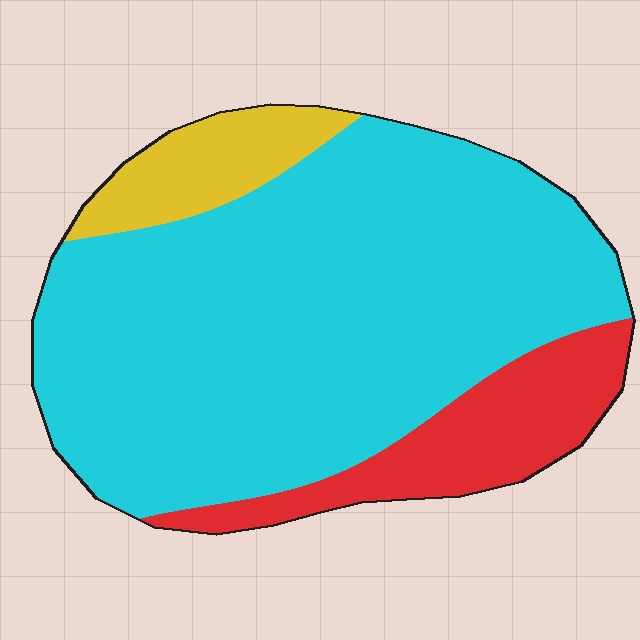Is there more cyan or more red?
Cyan.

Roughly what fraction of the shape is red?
Red takes up about one sixth (1/6) of the shape.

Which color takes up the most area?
Cyan, at roughly 75%.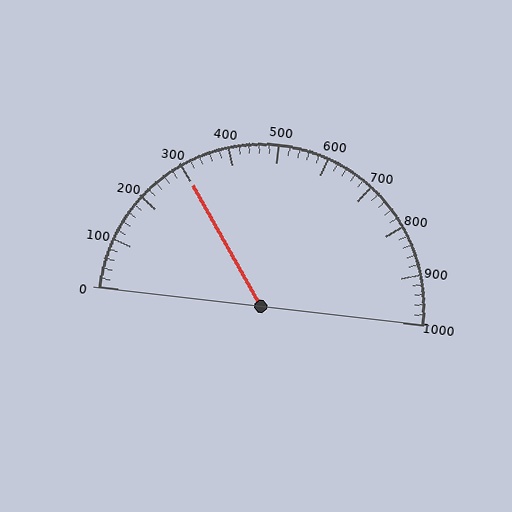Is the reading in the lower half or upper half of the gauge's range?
The reading is in the lower half of the range (0 to 1000).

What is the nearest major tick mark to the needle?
The nearest major tick mark is 300.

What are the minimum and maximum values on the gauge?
The gauge ranges from 0 to 1000.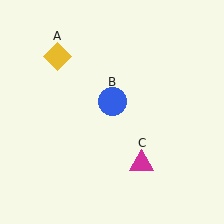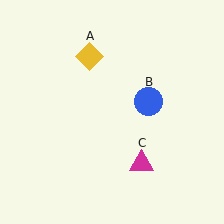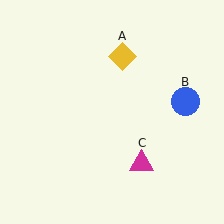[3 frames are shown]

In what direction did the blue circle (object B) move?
The blue circle (object B) moved right.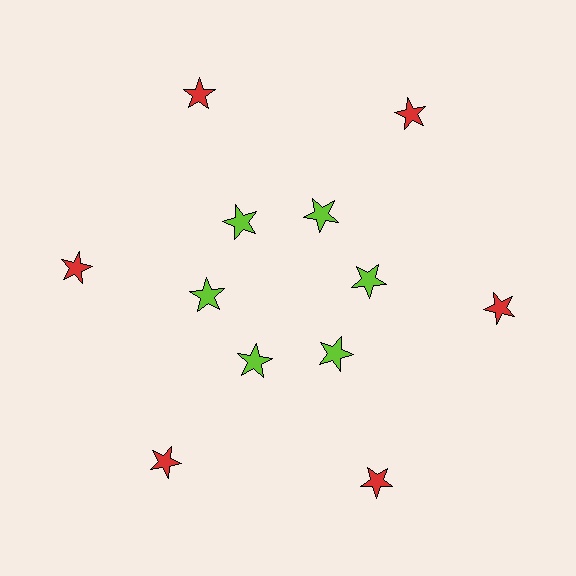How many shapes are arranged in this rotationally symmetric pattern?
There are 12 shapes, arranged in 6 groups of 2.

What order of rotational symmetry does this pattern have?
This pattern has 6-fold rotational symmetry.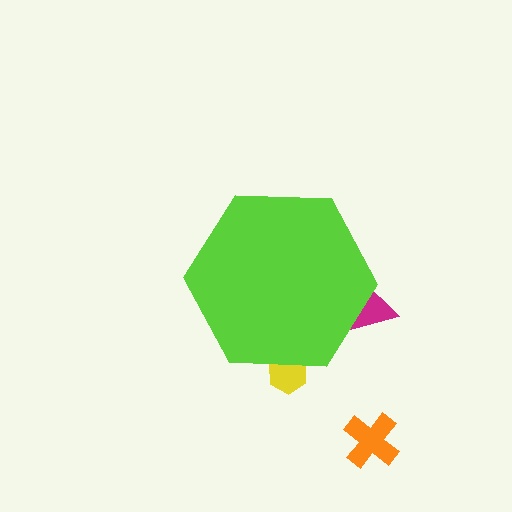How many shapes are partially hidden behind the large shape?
2 shapes are partially hidden.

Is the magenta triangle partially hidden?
Yes, the magenta triangle is partially hidden behind the lime hexagon.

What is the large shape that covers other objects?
A lime hexagon.